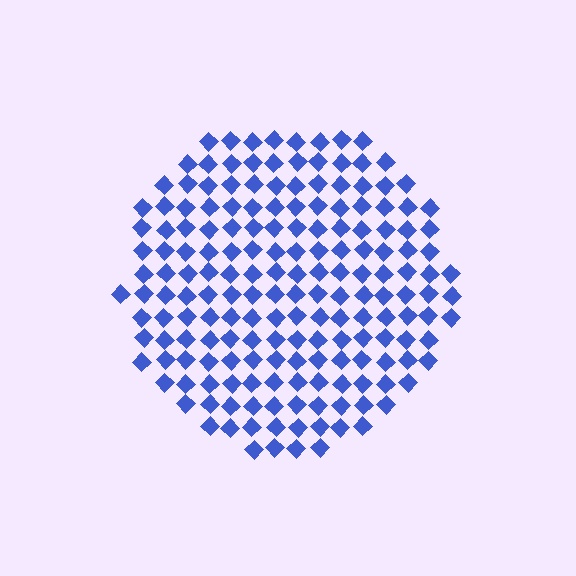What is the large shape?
The large shape is a circle.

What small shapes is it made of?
It is made of small diamonds.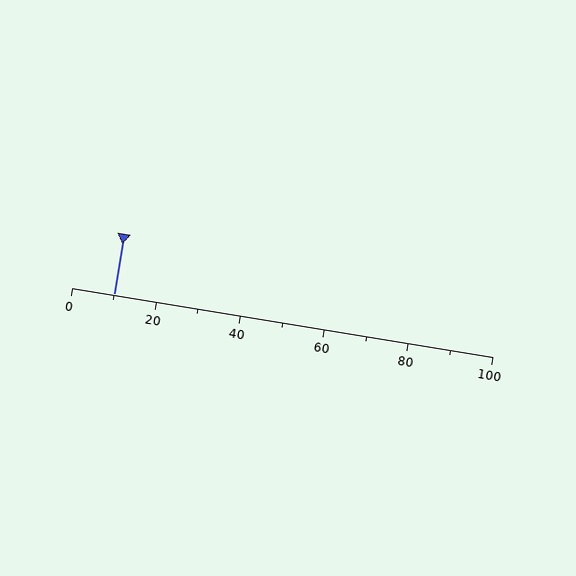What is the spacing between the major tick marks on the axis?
The major ticks are spaced 20 apart.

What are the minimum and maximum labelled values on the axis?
The axis runs from 0 to 100.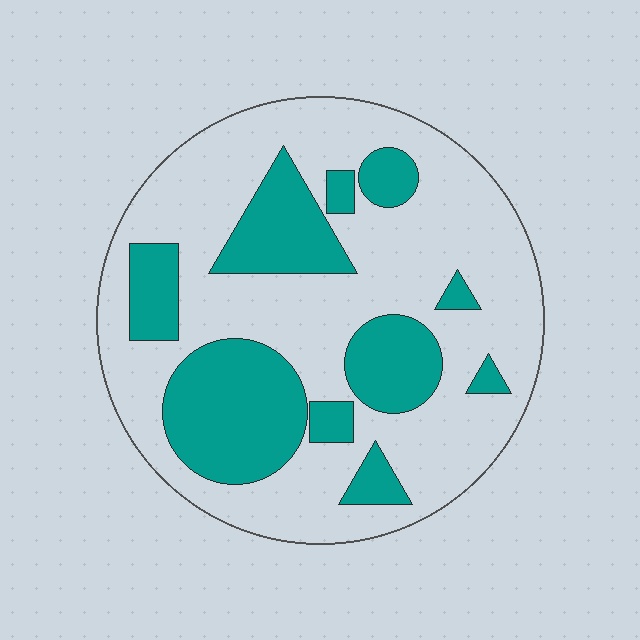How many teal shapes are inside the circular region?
10.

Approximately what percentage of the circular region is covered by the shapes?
Approximately 30%.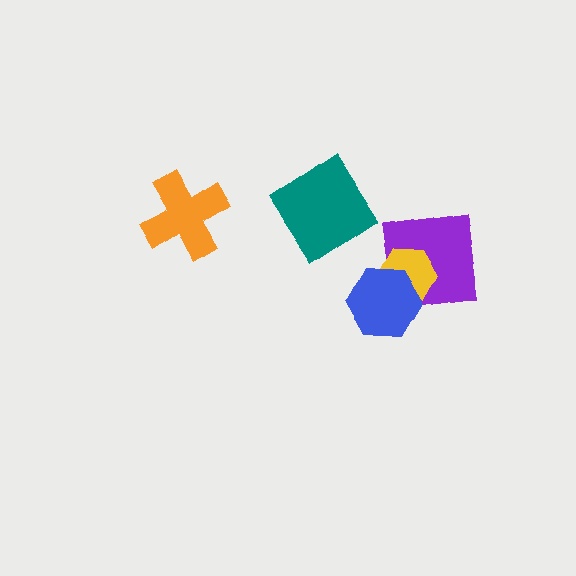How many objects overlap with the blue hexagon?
2 objects overlap with the blue hexagon.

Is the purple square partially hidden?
Yes, it is partially covered by another shape.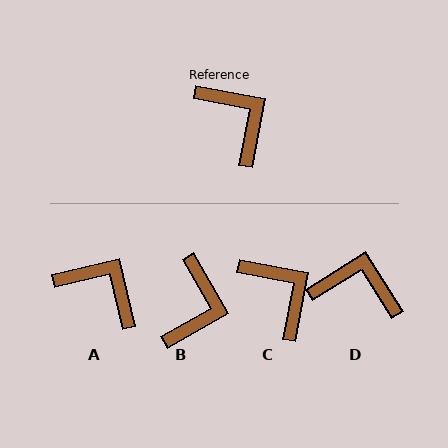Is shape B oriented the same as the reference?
No, it is off by about 50 degrees.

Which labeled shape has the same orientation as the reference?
C.